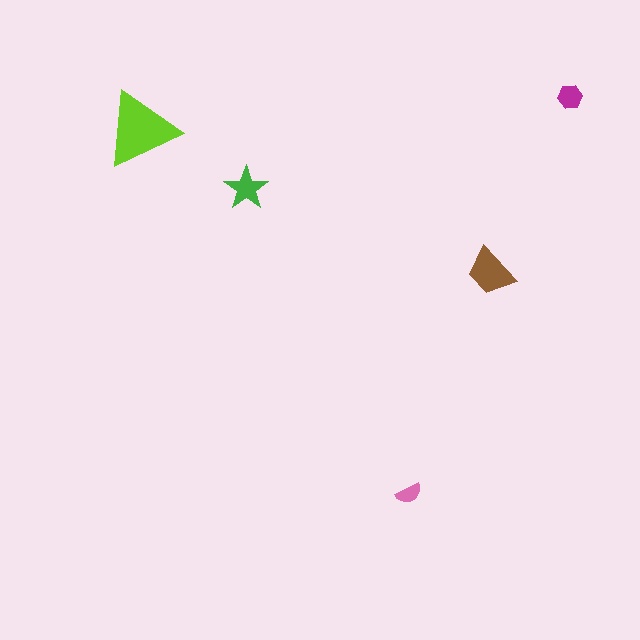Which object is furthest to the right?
The magenta hexagon is rightmost.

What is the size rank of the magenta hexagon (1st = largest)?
4th.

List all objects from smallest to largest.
The pink semicircle, the magenta hexagon, the green star, the brown trapezoid, the lime triangle.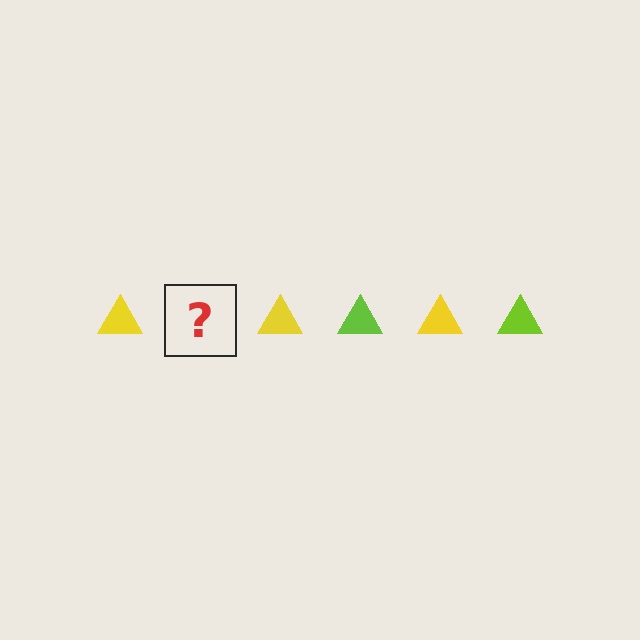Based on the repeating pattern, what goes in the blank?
The blank should be a lime triangle.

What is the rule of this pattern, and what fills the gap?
The rule is that the pattern cycles through yellow, lime triangles. The gap should be filled with a lime triangle.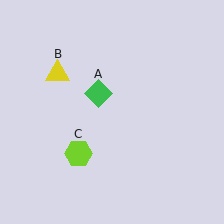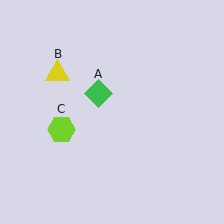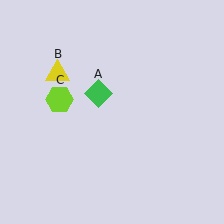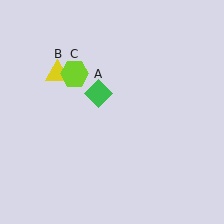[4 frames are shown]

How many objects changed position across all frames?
1 object changed position: lime hexagon (object C).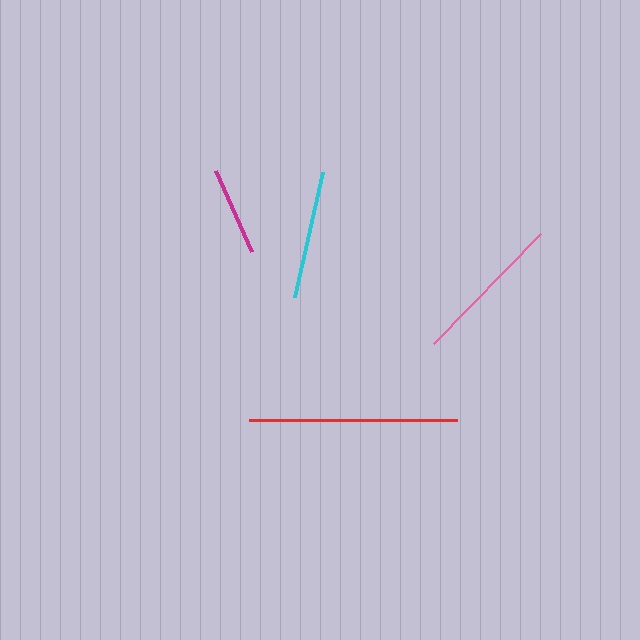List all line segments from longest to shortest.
From longest to shortest: red, pink, cyan, magenta.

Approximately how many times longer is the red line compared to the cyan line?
The red line is approximately 1.6 times the length of the cyan line.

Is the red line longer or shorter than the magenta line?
The red line is longer than the magenta line.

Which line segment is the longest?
The red line is the longest at approximately 208 pixels.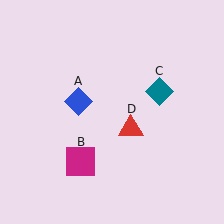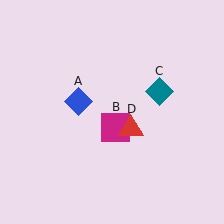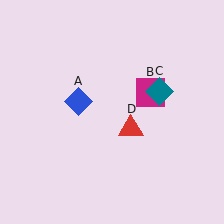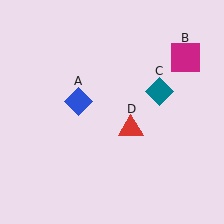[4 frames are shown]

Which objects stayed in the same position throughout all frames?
Blue diamond (object A) and teal diamond (object C) and red triangle (object D) remained stationary.